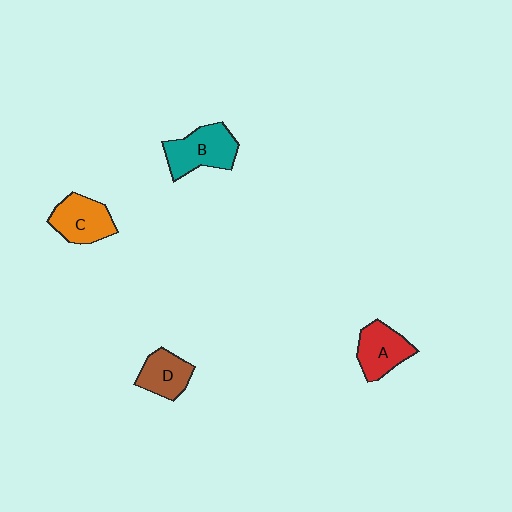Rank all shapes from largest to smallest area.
From largest to smallest: B (teal), C (orange), A (red), D (brown).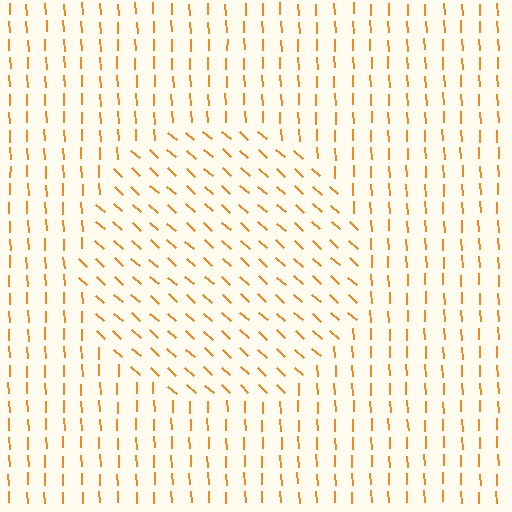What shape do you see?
I see a circle.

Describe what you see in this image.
The image is filled with small orange line segments. A circle region in the image has lines oriented differently from the surrounding lines, creating a visible texture boundary.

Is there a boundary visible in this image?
Yes, there is a texture boundary formed by a change in line orientation.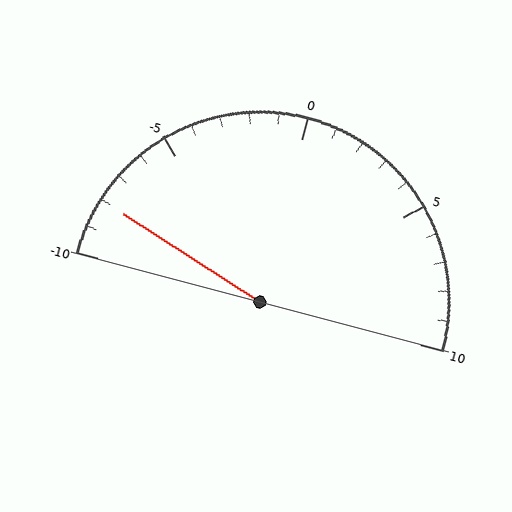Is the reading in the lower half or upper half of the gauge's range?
The reading is in the lower half of the range (-10 to 10).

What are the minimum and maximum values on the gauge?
The gauge ranges from -10 to 10.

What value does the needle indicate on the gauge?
The needle indicates approximately -8.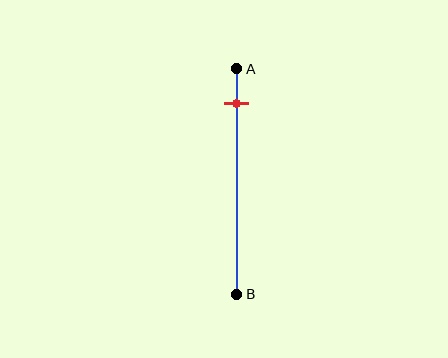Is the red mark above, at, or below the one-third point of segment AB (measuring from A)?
The red mark is above the one-third point of segment AB.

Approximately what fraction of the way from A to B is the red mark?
The red mark is approximately 15% of the way from A to B.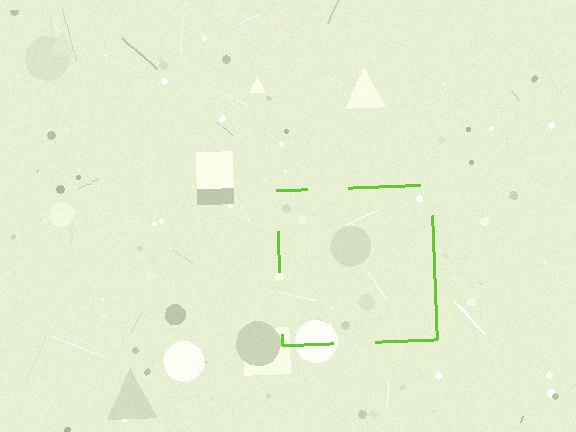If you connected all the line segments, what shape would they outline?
They would outline a square.